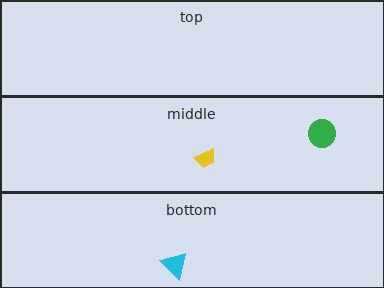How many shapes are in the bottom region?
1.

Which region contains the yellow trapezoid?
The middle region.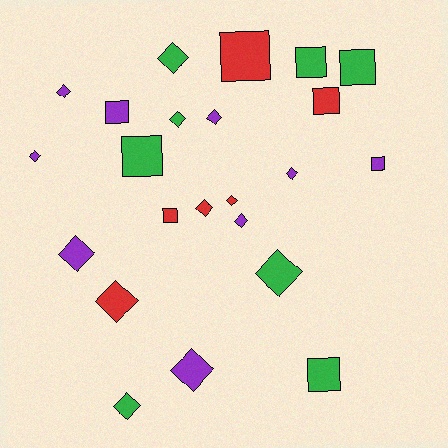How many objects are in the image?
There are 23 objects.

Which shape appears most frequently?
Diamond, with 14 objects.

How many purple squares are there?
There are 2 purple squares.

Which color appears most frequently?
Purple, with 9 objects.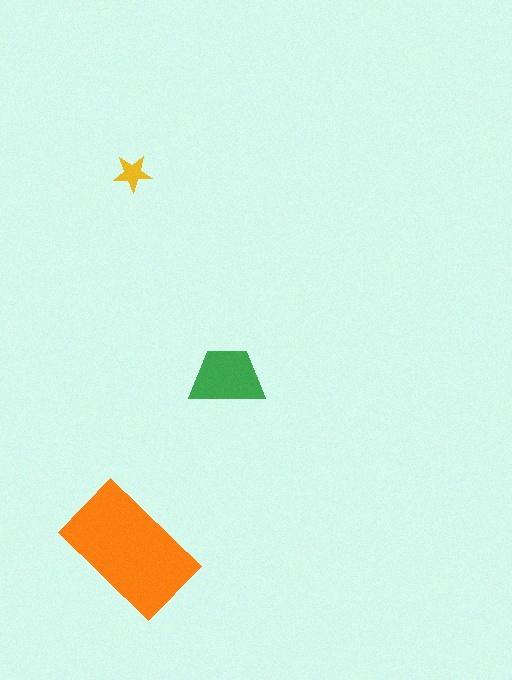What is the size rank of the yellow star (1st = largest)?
3rd.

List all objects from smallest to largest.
The yellow star, the green trapezoid, the orange rectangle.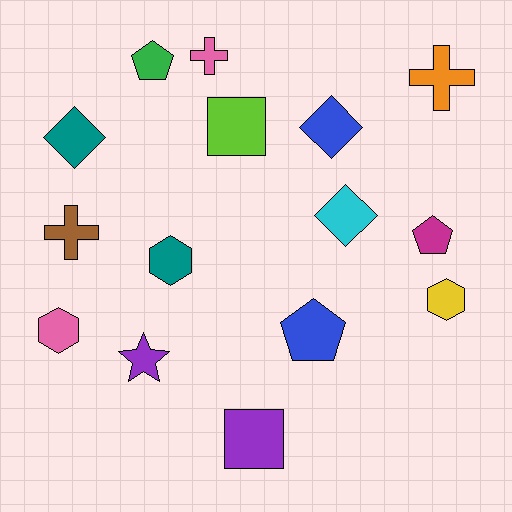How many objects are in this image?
There are 15 objects.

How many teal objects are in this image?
There are 2 teal objects.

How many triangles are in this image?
There are no triangles.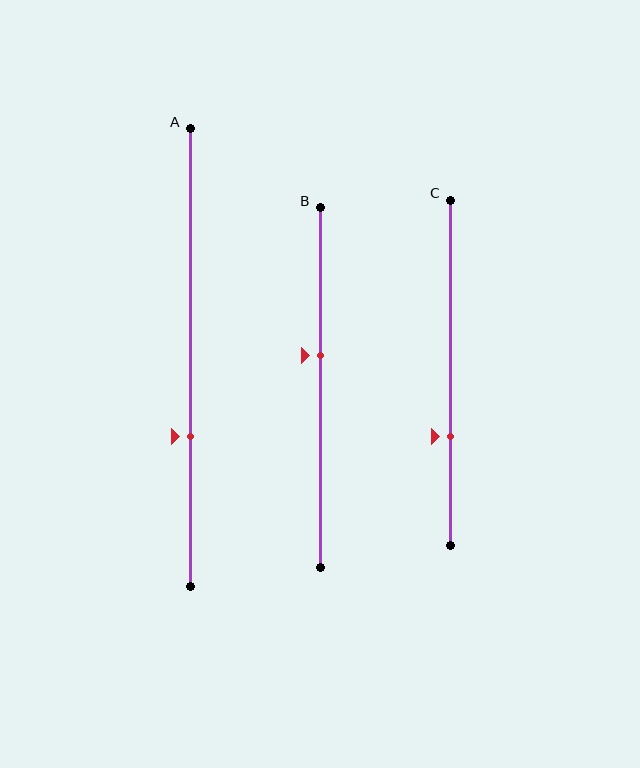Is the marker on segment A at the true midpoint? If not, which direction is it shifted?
No, the marker on segment A is shifted downward by about 17% of the segment length.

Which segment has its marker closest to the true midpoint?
Segment B has its marker closest to the true midpoint.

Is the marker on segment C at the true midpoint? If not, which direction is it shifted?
No, the marker on segment C is shifted downward by about 19% of the segment length.